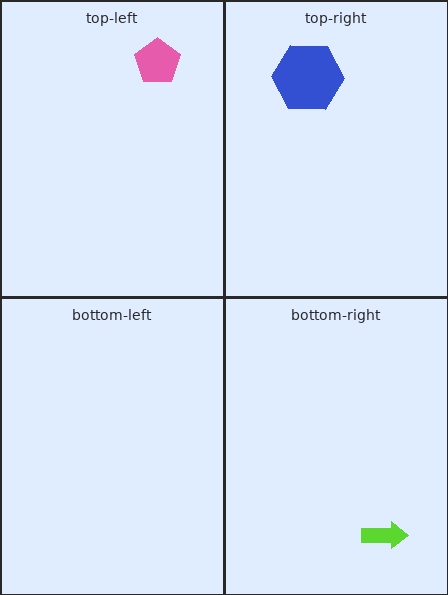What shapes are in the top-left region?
The pink pentagon.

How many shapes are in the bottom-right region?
1.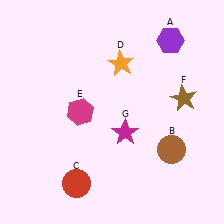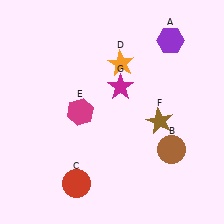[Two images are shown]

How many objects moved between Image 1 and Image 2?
2 objects moved between the two images.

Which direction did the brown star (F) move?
The brown star (F) moved left.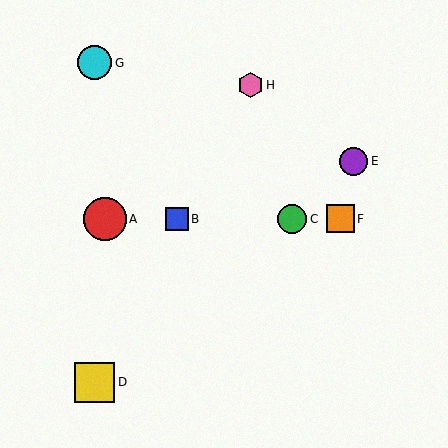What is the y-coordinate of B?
Object B is at y≈219.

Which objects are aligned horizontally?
Objects A, B, C, F are aligned horizontally.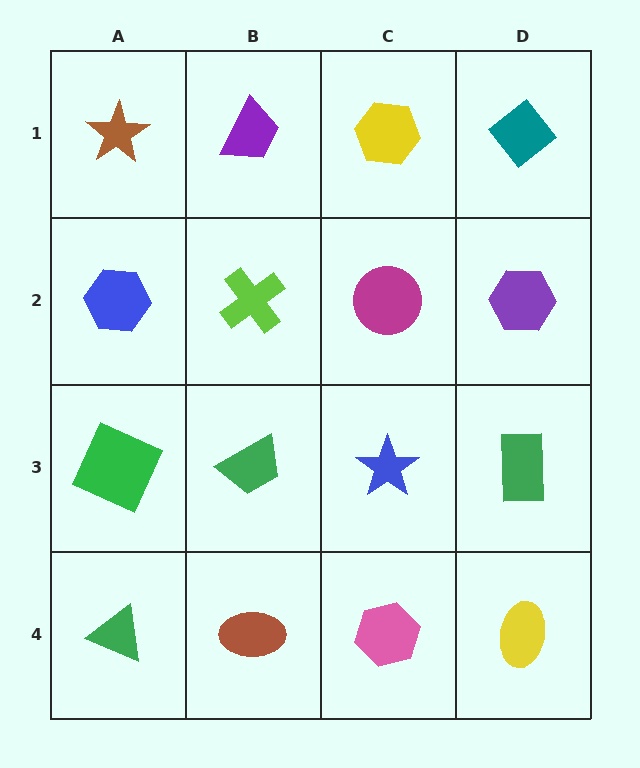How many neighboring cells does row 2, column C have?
4.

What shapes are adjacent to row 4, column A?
A green square (row 3, column A), a brown ellipse (row 4, column B).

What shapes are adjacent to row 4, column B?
A green trapezoid (row 3, column B), a green triangle (row 4, column A), a pink hexagon (row 4, column C).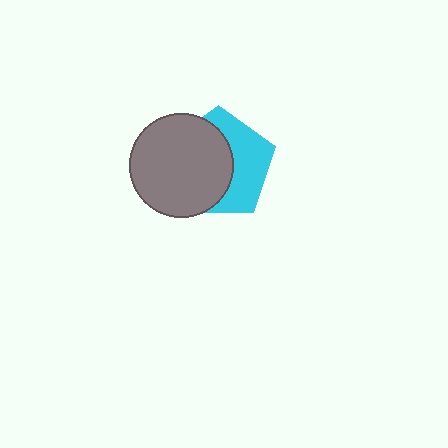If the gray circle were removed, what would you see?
You would see the complete cyan pentagon.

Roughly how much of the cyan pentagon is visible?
A small part of it is visible (roughly 45%).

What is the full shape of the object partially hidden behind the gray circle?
The partially hidden object is a cyan pentagon.